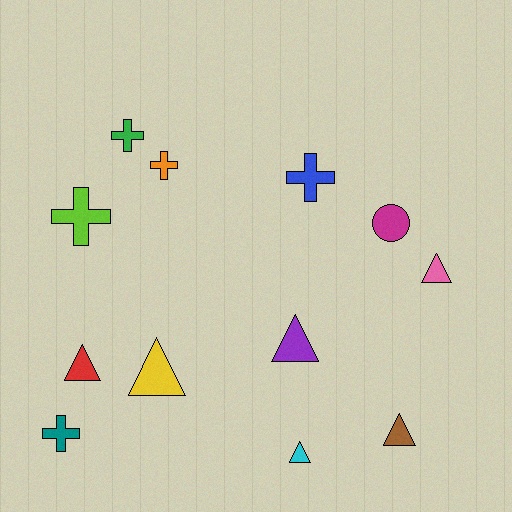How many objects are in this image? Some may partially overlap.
There are 12 objects.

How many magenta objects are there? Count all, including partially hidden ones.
There is 1 magenta object.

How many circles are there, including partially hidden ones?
There is 1 circle.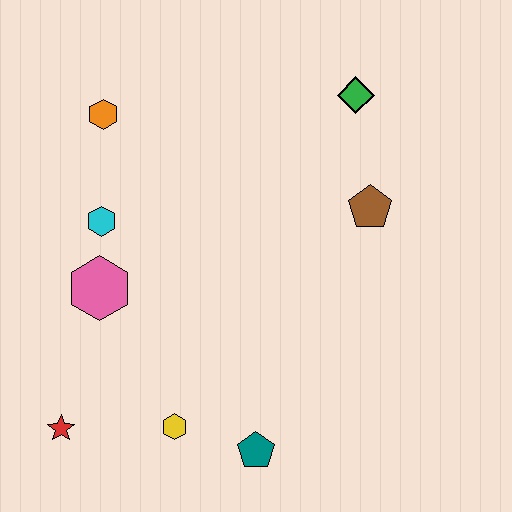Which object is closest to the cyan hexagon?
The pink hexagon is closest to the cyan hexagon.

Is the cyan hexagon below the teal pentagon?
No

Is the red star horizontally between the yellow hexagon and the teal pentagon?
No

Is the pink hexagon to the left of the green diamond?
Yes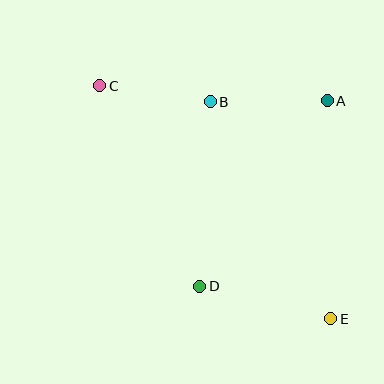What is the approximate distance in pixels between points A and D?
The distance between A and D is approximately 225 pixels.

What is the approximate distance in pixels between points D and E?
The distance between D and E is approximately 135 pixels.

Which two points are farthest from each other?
Points C and E are farthest from each other.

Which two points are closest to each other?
Points B and C are closest to each other.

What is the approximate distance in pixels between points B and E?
The distance between B and E is approximately 249 pixels.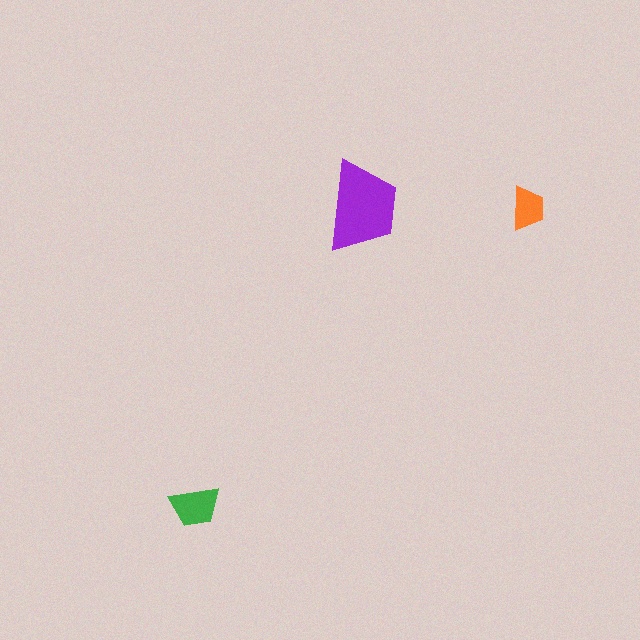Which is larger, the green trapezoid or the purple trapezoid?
The purple one.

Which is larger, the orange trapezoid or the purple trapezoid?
The purple one.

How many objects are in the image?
There are 3 objects in the image.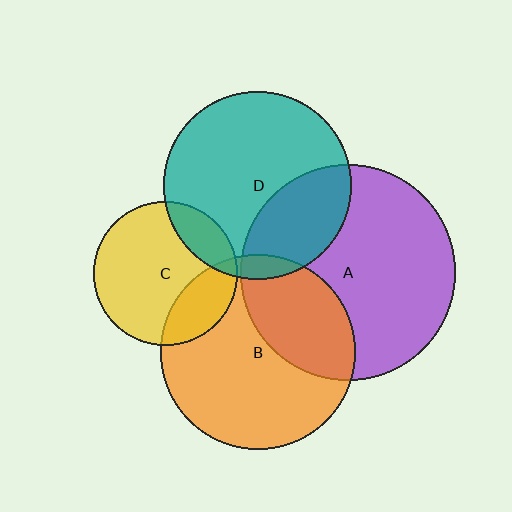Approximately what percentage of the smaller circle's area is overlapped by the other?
Approximately 30%.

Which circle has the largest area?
Circle A (purple).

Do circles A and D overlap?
Yes.